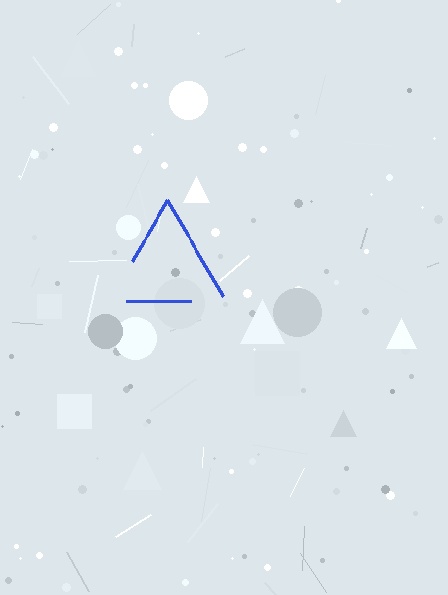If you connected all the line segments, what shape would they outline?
They would outline a triangle.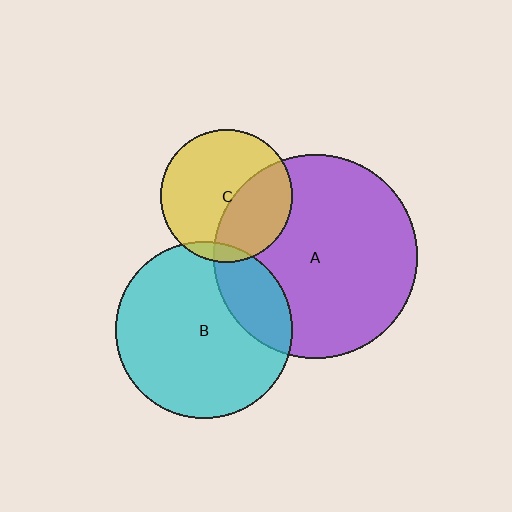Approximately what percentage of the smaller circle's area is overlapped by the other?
Approximately 5%.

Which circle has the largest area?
Circle A (purple).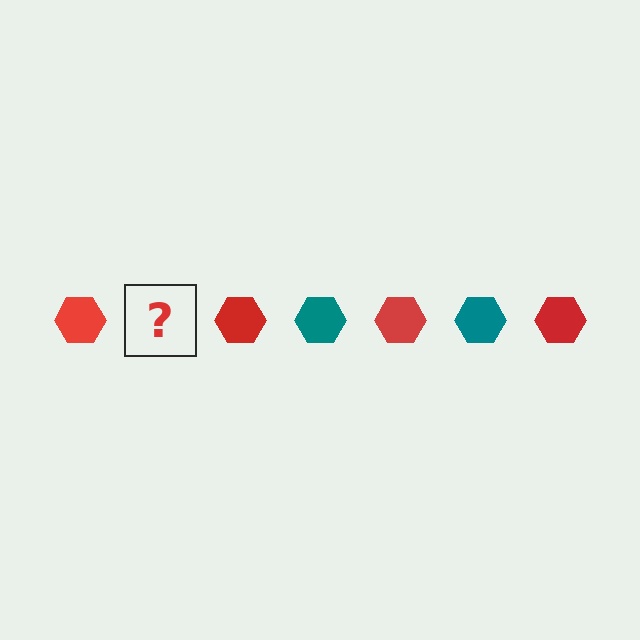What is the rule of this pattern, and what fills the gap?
The rule is that the pattern cycles through red, teal hexagons. The gap should be filled with a teal hexagon.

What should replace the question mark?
The question mark should be replaced with a teal hexagon.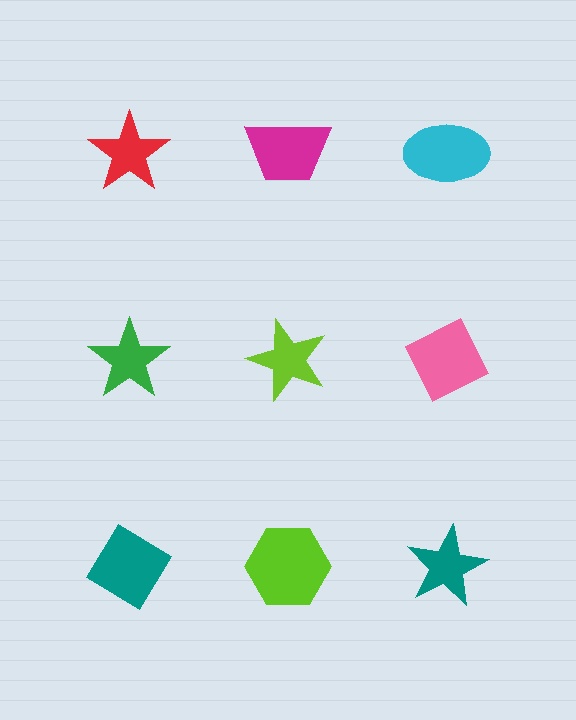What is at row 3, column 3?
A teal star.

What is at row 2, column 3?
A pink diamond.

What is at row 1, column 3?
A cyan ellipse.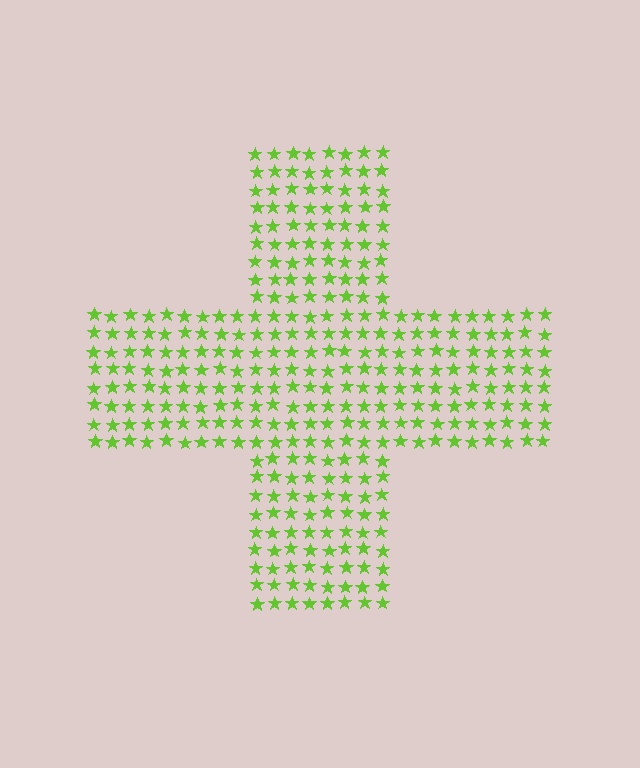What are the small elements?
The small elements are stars.